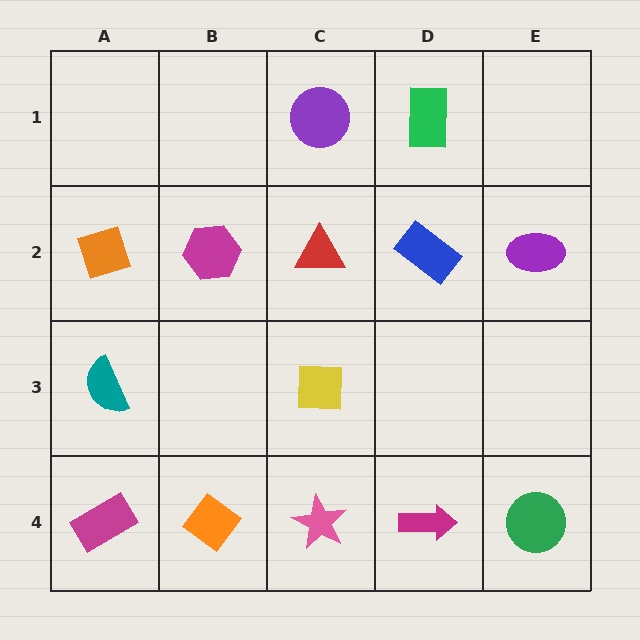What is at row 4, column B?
An orange diamond.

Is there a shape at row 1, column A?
No, that cell is empty.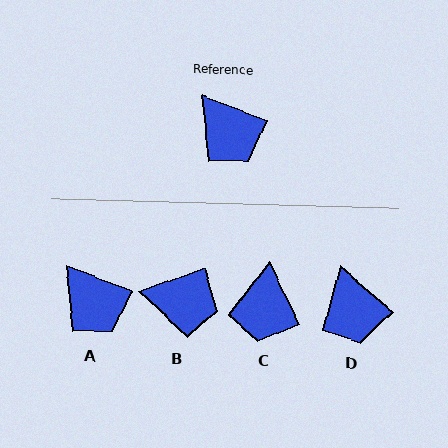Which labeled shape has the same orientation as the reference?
A.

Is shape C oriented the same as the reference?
No, it is off by about 43 degrees.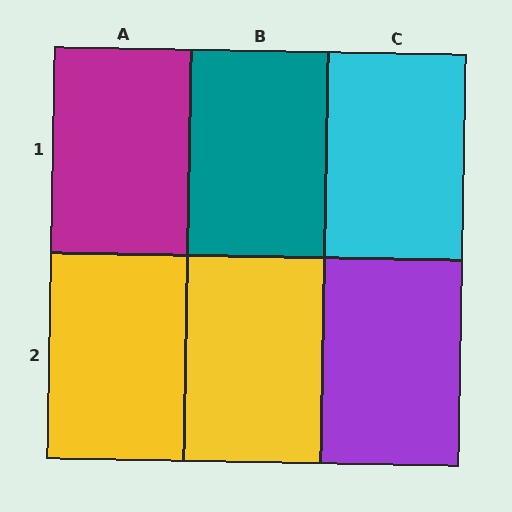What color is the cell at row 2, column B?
Yellow.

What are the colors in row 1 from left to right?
Magenta, teal, cyan.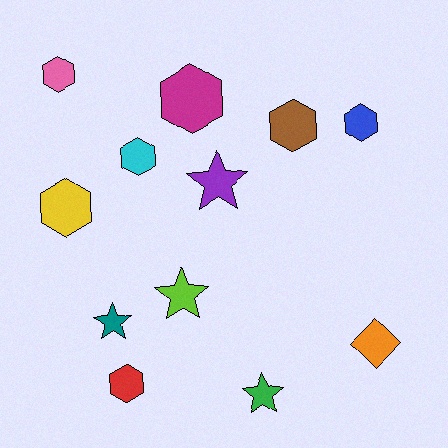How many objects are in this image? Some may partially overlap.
There are 12 objects.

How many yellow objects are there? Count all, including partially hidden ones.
There is 1 yellow object.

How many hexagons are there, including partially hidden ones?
There are 7 hexagons.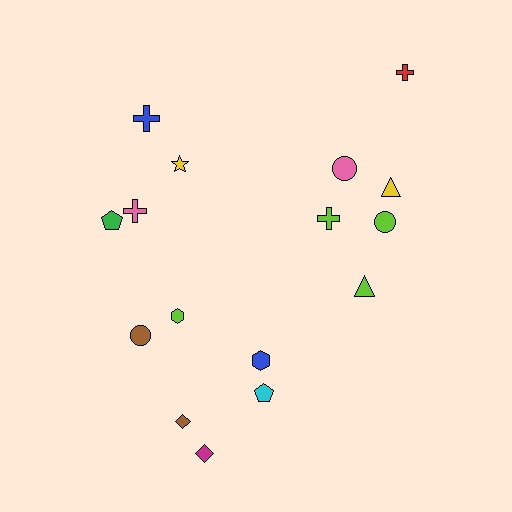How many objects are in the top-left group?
There are 4 objects.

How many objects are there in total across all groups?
There are 16 objects.